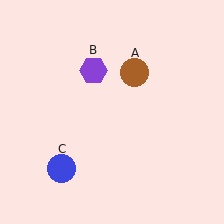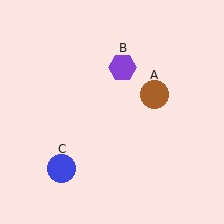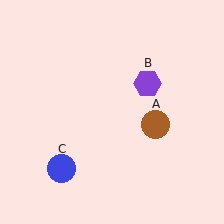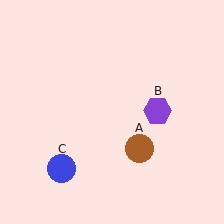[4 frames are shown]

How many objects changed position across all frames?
2 objects changed position: brown circle (object A), purple hexagon (object B).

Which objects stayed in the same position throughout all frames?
Blue circle (object C) remained stationary.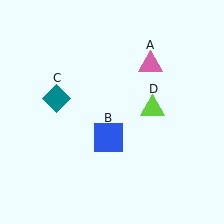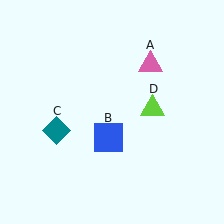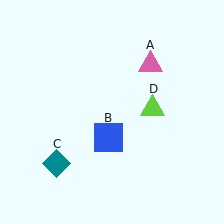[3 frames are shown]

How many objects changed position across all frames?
1 object changed position: teal diamond (object C).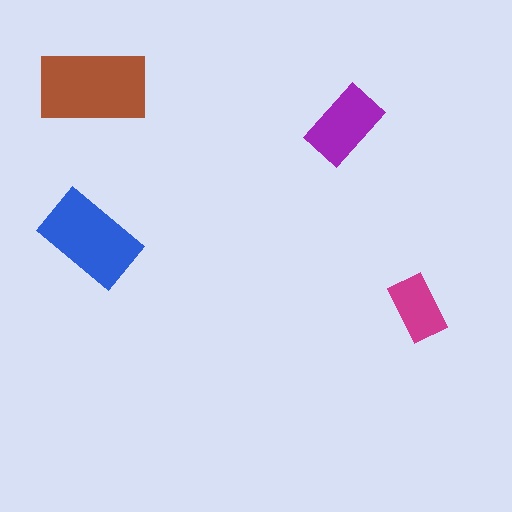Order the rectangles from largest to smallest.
the brown one, the blue one, the purple one, the magenta one.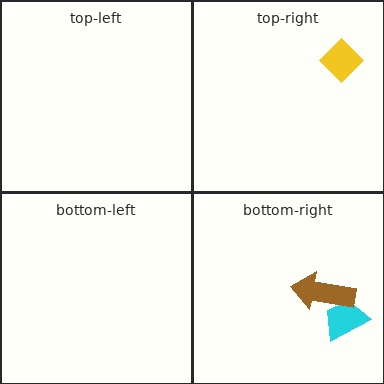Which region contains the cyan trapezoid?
The bottom-right region.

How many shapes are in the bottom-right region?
2.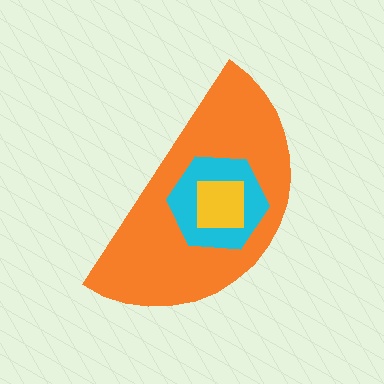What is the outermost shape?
The orange semicircle.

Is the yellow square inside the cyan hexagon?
Yes.